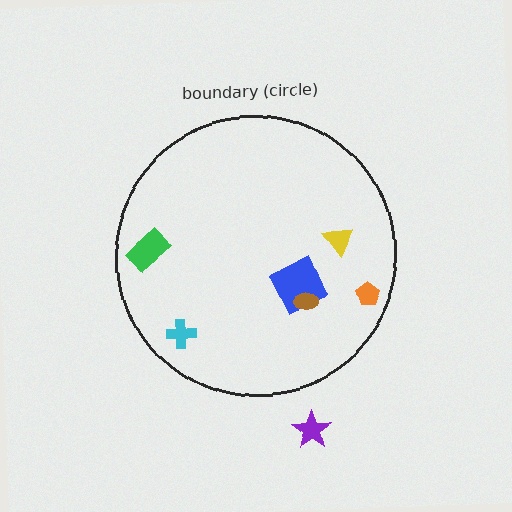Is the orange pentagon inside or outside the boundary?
Inside.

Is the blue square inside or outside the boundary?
Inside.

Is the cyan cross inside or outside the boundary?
Inside.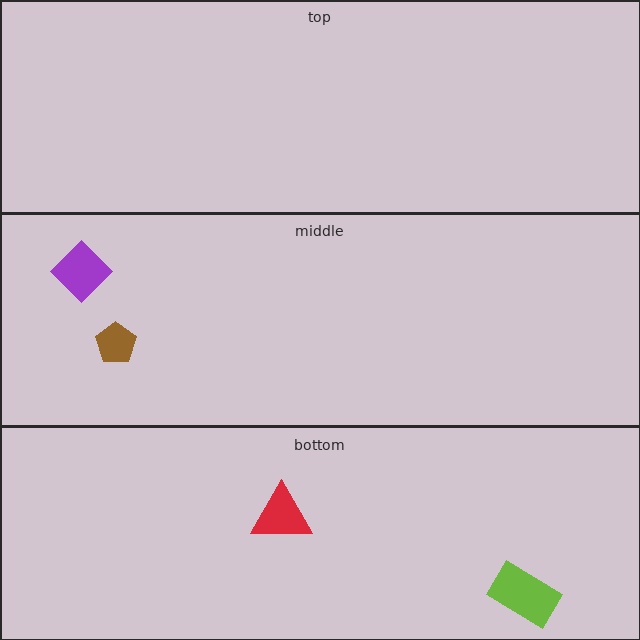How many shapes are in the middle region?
2.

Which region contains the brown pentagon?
The middle region.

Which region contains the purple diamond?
The middle region.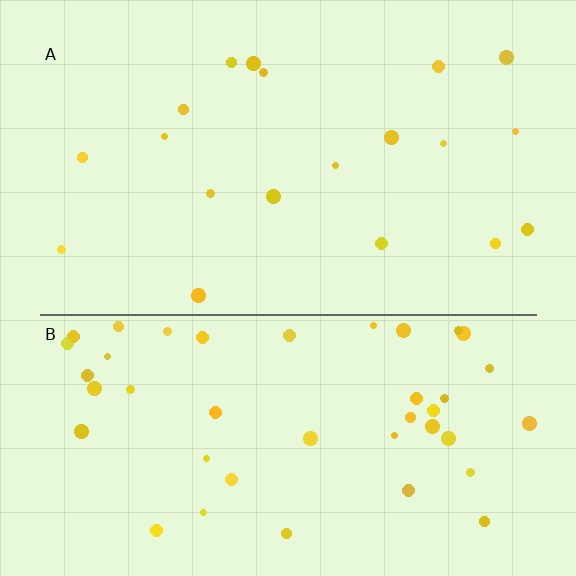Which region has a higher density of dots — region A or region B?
B (the bottom).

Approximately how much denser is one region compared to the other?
Approximately 2.2× — region B over region A.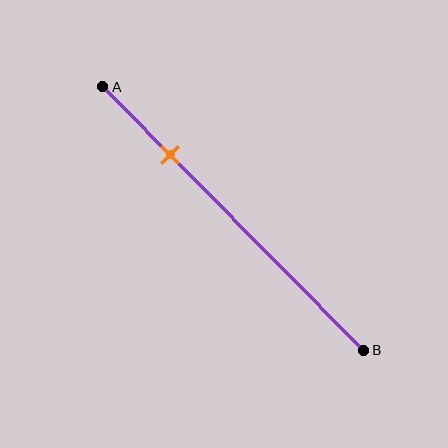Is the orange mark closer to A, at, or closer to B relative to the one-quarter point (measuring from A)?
The orange mark is approximately at the one-quarter point of segment AB.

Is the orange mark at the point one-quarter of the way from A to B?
Yes, the mark is approximately at the one-quarter point.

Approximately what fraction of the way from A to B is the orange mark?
The orange mark is approximately 25% of the way from A to B.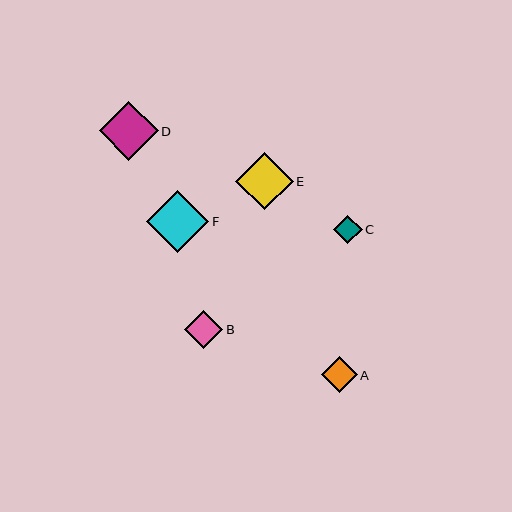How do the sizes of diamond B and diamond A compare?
Diamond B and diamond A are approximately the same size.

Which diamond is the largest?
Diamond F is the largest with a size of approximately 62 pixels.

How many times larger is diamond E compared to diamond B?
Diamond E is approximately 1.5 times the size of diamond B.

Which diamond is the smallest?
Diamond C is the smallest with a size of approximately 29 pixels.